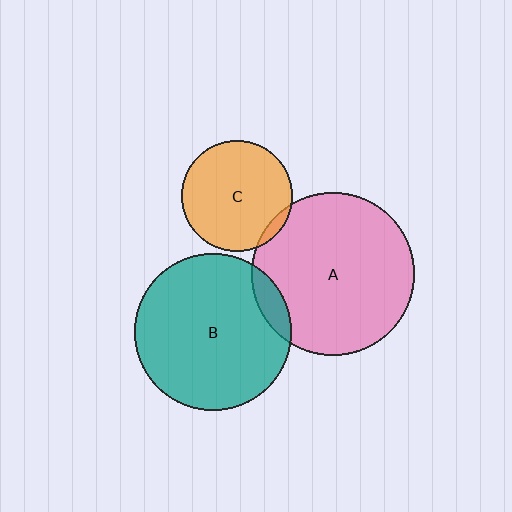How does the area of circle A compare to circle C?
Approximately 2.2 times.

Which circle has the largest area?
Circle A (pink).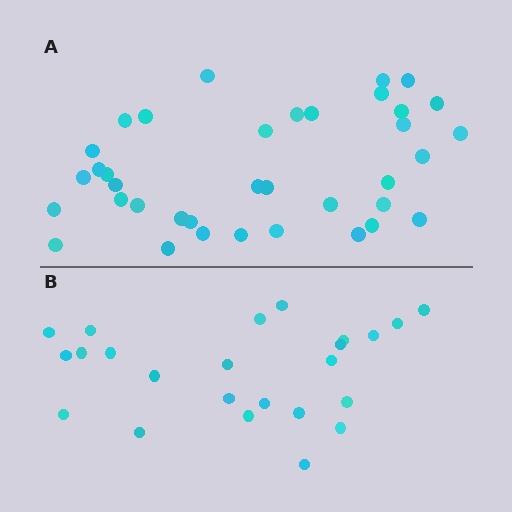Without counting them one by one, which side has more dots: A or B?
Region A (the top region) has more dots.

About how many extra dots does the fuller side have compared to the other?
Region A has approximately 15 more dots than region B.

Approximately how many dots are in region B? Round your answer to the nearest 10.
About 20 dots. (The exact count is 24, which rounds to 20.)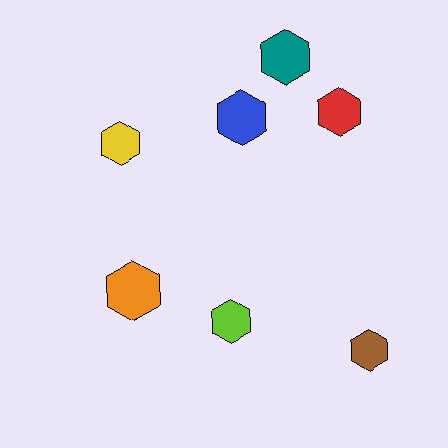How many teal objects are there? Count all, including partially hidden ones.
There is 1 teal object.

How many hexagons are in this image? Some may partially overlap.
There are 7 hexagons.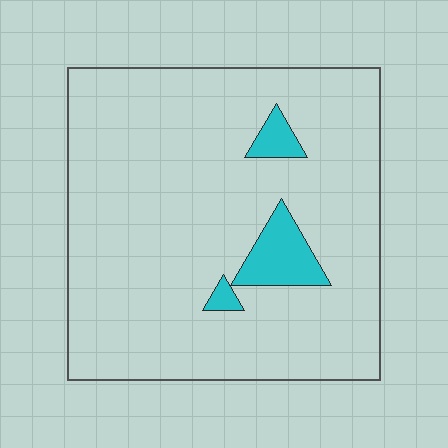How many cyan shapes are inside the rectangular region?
3.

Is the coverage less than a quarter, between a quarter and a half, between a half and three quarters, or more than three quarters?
Less than a quarter.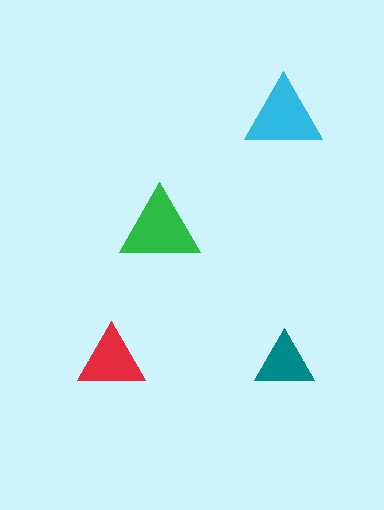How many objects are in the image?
There are 4 objects in the image.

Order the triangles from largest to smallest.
the green one, the cyan one, the red one, the teal one.